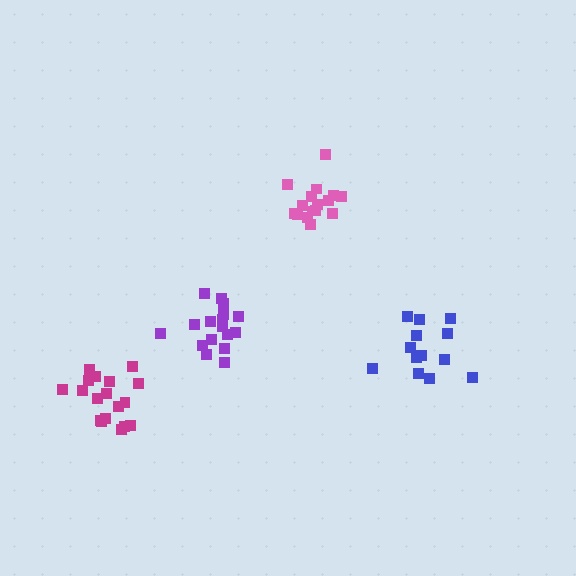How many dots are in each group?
Group 1: 18 dots, Group 2: 17 dots, Group 3: 16 dots, Group 4: 13 dots (64 total).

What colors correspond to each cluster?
The clusters are colored: magenta, purple, pink, blue.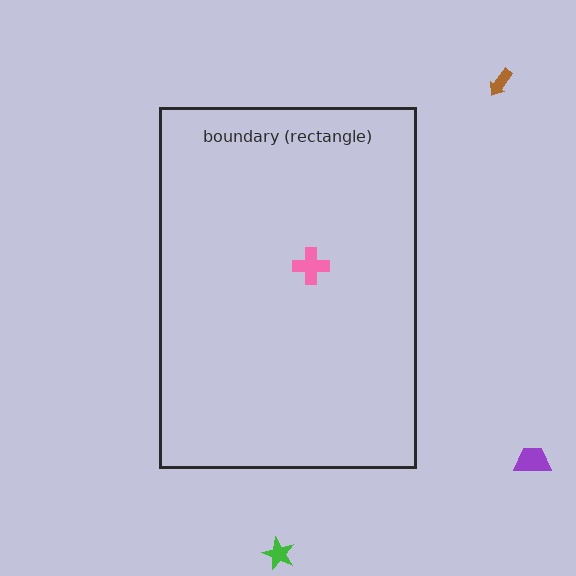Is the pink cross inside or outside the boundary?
Inside.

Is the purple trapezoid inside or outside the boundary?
Outside.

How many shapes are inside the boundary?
1 inside, 3 outside.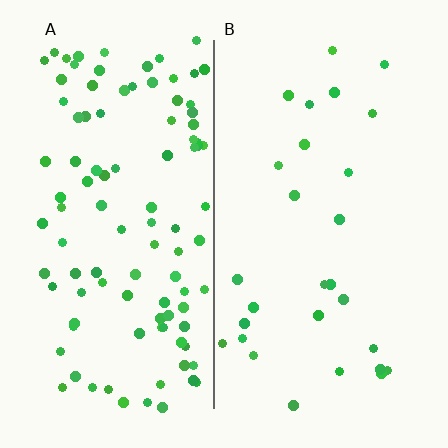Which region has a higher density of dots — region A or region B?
A (the left).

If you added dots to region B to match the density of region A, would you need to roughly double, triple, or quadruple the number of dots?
Approximately quadruple.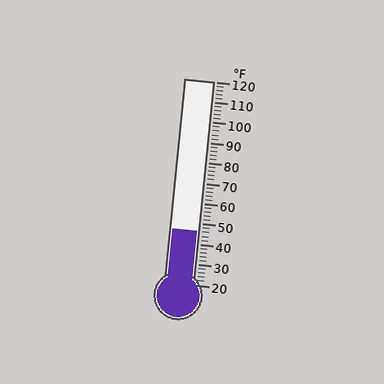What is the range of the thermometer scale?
The thermometer scale ranges from 20°F to 120°F.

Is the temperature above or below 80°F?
The temperature is below 80°F.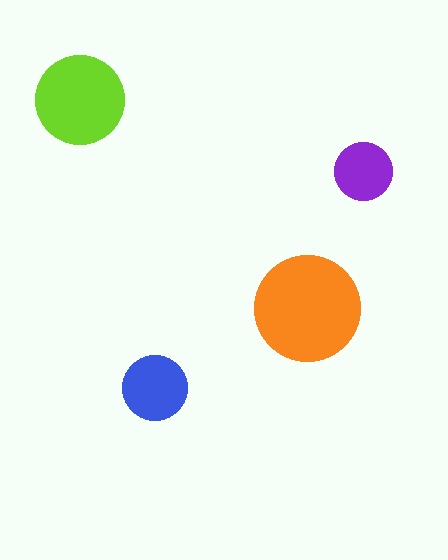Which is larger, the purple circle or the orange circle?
The orange one.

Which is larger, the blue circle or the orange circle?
The orange one.